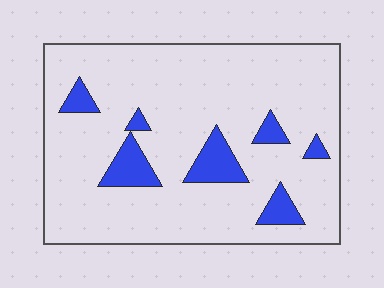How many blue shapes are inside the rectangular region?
7.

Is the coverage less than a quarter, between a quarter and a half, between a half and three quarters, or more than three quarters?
Less than a quarter.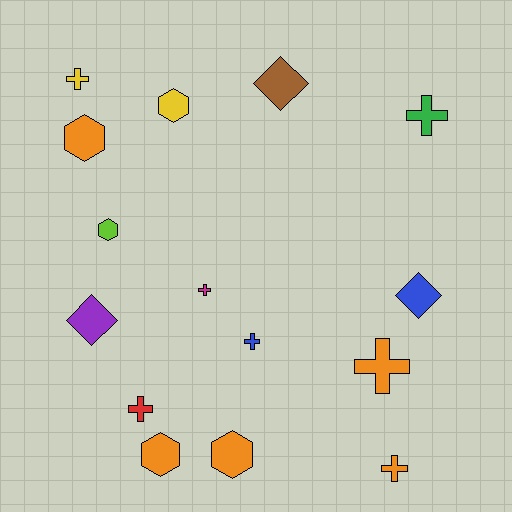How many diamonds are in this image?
There are 3 diamonds.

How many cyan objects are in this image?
There are no cyan objects.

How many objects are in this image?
There are 15 objects.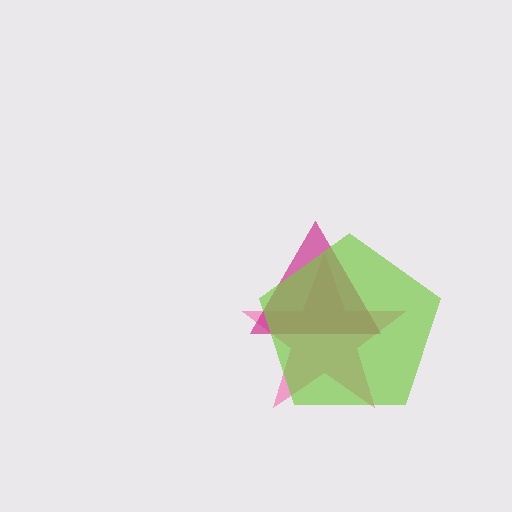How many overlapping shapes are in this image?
There are 3 overlapping shapes in the image.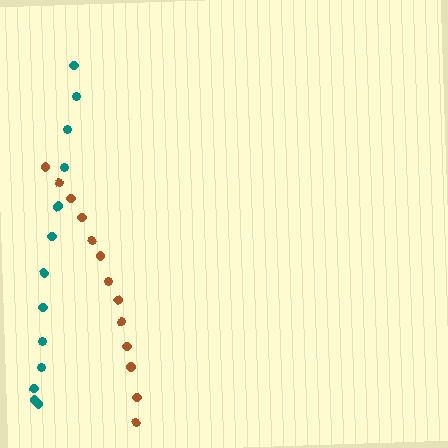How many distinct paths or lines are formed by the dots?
There are 2 distinct paths.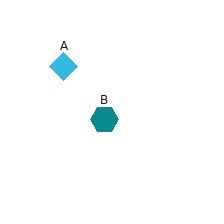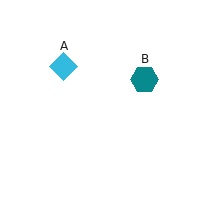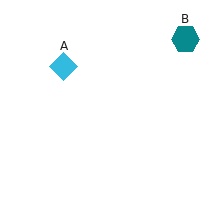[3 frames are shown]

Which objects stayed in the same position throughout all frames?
Cyan diamond (object A) remained stationary.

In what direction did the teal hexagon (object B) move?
The teal hexagon (object B) moved up and to the right.